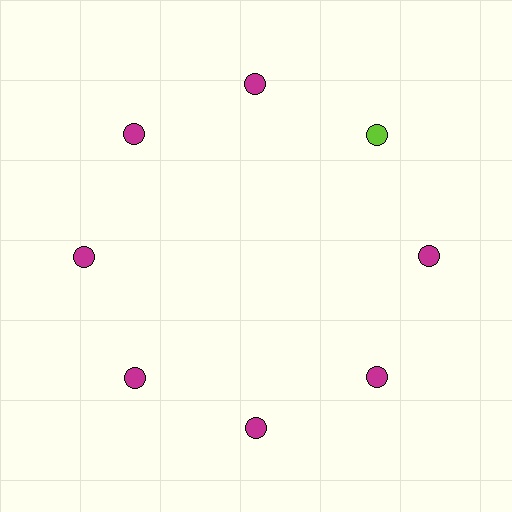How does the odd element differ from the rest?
It has a different color: lime instead of magenta.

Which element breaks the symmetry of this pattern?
The lime circle at roughly the 2 o'clock position breaks the symmetry. All other shapes are magenta circles.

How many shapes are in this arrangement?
There are 8 shapes arranged in a ring pattern.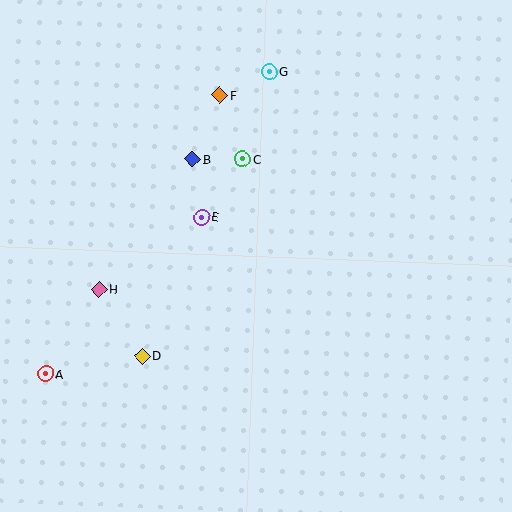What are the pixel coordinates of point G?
Point G is at (269, 71).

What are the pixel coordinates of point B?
Point B is at (193, 159).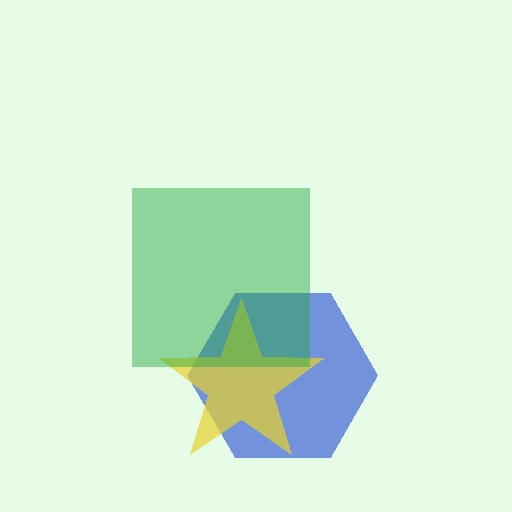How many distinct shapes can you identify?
There are 3 distinct shapes: a blue hexagon, a yellow star, a green square.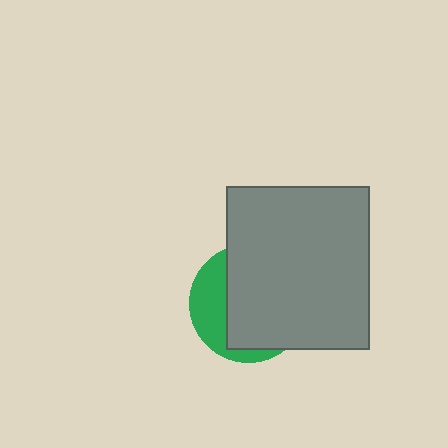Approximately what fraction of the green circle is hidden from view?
Roughly 68% of the green circle is hidden behind the gray rectangle.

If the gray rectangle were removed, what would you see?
You would see the complete green circle.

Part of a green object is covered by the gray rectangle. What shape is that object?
It is a circle.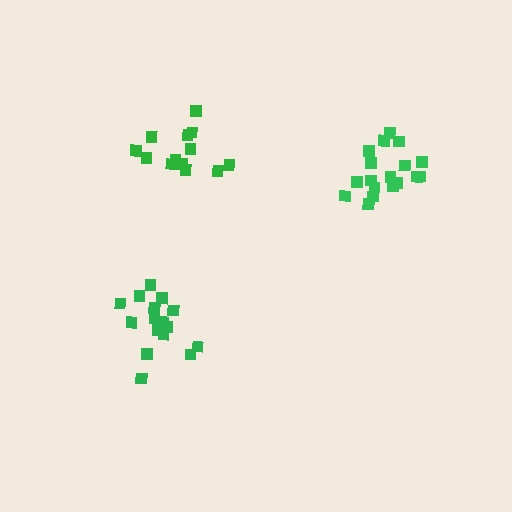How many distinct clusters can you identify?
There are 3 distinct clusters.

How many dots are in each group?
Group 1: 18 dots, Group 2: 13 dots, Group 3: 17 dots (48 total).